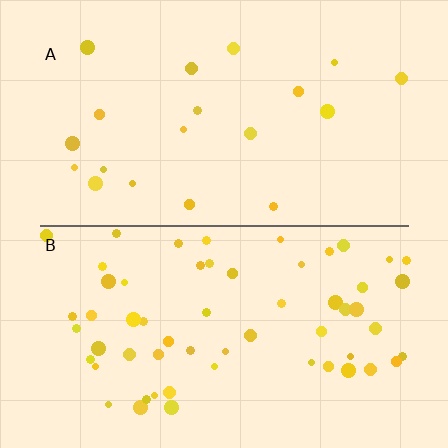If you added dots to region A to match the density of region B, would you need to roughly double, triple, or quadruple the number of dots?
Approximately triple.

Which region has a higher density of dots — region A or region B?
B (the bottom).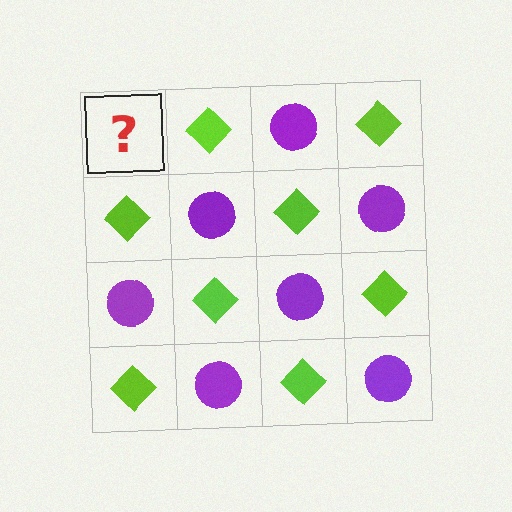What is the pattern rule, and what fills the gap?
The rule is that it alternates purple circle and lime diamond in a checkerboard pattern. The gap should be filled with a purple circle.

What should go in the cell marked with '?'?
The missing cell should contain a purple circle.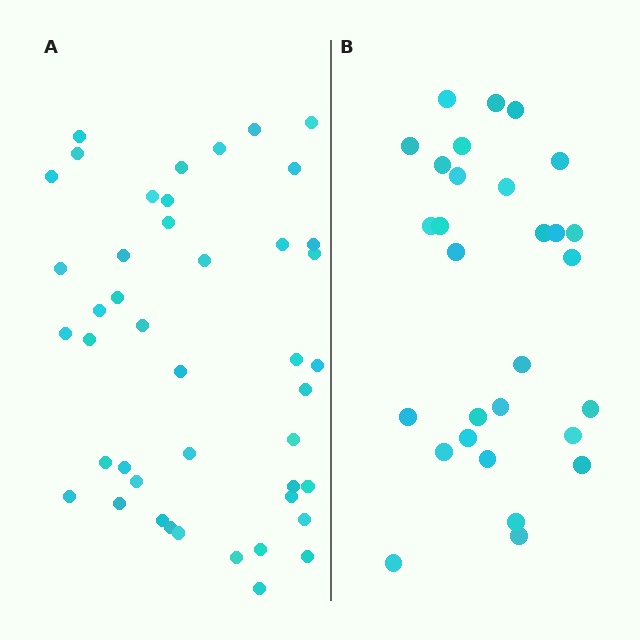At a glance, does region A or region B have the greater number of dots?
Region A (the left region) has more dots.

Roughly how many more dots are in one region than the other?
Region A has approximately 15 more dots than region B.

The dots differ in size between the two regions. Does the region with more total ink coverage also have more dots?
No. Region B has more total ink coverage because its dots are larger, but region A actually contains more individual dots. Total area can be misleading — the number of items is what matters here.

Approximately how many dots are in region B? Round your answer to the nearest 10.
About 30 dots. (The exact count is 29, which rounds to 30.)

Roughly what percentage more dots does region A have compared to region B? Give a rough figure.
About 50% more.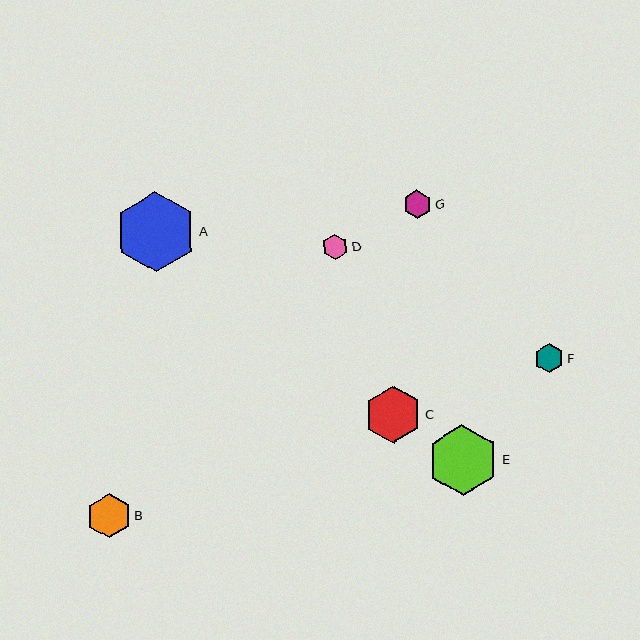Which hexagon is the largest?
Hexagon A is the largest with a size of approximately 80 pixels.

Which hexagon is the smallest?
Hexagon D is the smallest with a size of approximately 25 pixels.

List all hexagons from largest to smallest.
From largest to smallest: A, E, C, B, F, G, D.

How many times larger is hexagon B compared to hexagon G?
Hexagon B is approximately 1.5 times the size of hexagon G.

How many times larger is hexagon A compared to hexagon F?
Hexagon A is approximately 2.7 times the size of hexagon F.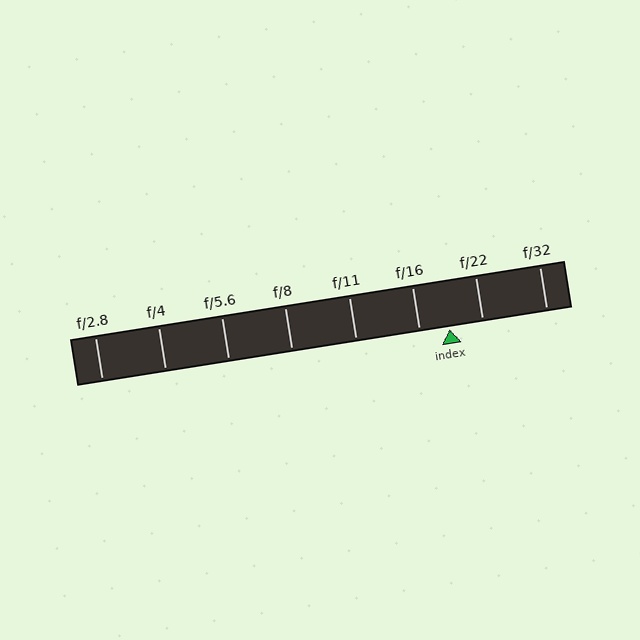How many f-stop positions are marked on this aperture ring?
There are 8 f-stop positions marked.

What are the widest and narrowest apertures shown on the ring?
The widest aperture shown is f/2.8 and the narrowest is f/32.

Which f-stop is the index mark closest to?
The index mark is closest to f/16.